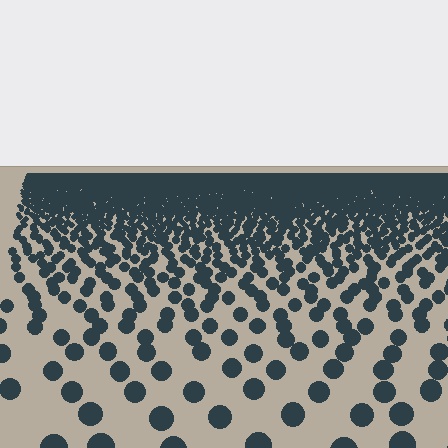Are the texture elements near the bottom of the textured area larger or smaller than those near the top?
Larger. Near the bottom, elements are closer to the viewer and appear at a bigger on-screen size.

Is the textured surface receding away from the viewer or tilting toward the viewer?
The surface is receding away from the viewer. Texture elements get smaller and denser toward the top.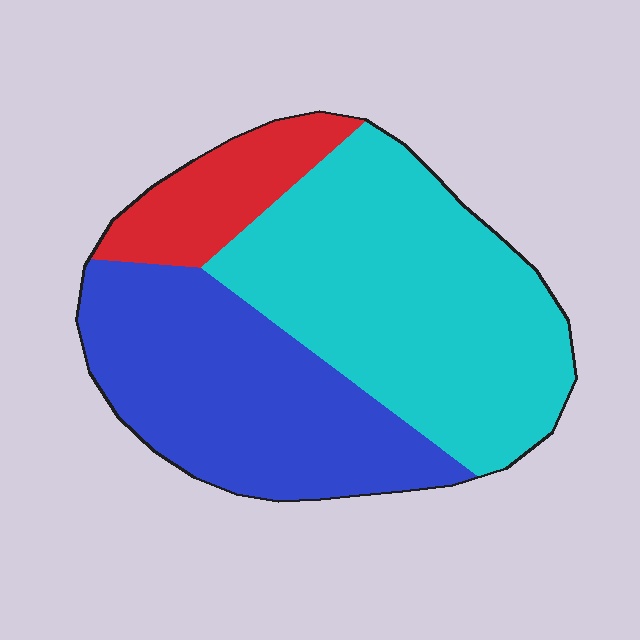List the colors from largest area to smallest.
From largest to smallest: cyan, blue, red.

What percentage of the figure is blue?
Blue takes up about three eighths (3/8) of the figure.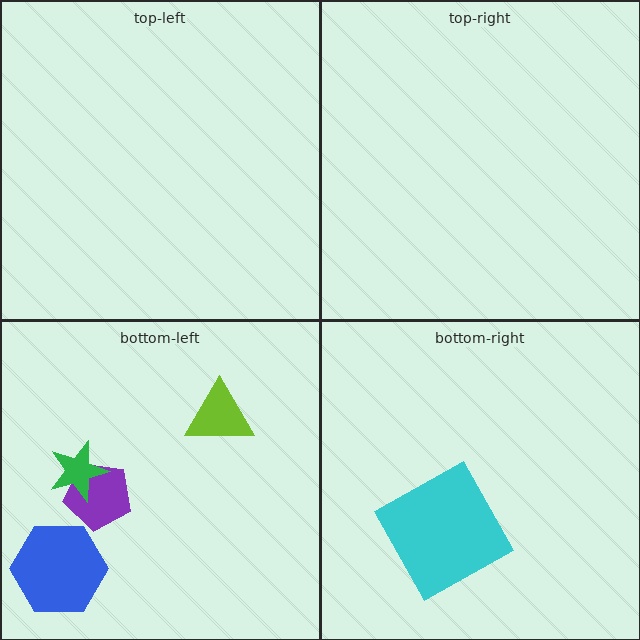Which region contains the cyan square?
The bottom-right region.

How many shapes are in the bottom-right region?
1.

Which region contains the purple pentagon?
The bottom-left region.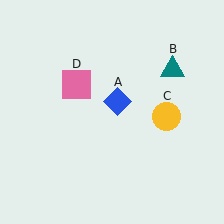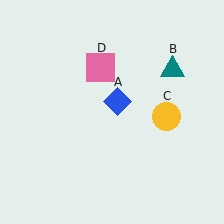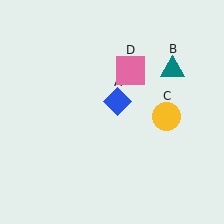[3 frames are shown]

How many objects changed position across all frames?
1 object changed position: pink square (object D).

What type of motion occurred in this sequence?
The pink square (object D) rotated clockwise around the center of the scene.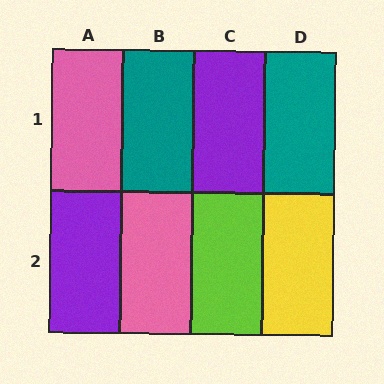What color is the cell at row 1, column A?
Pink.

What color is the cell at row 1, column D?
Teal.